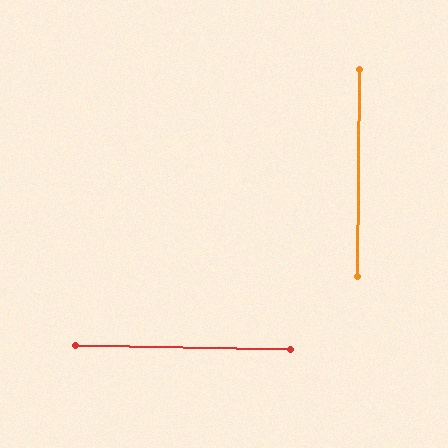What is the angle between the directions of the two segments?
Approximately 90 degrees.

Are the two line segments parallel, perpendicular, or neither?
Perpendicular — they meet at approximately 90°.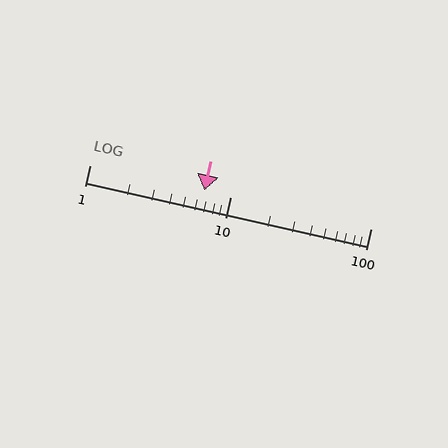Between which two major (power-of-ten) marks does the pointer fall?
The pointer is between 1 and 10.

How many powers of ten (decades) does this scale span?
The scale spans 2 decades, from 1 to 100.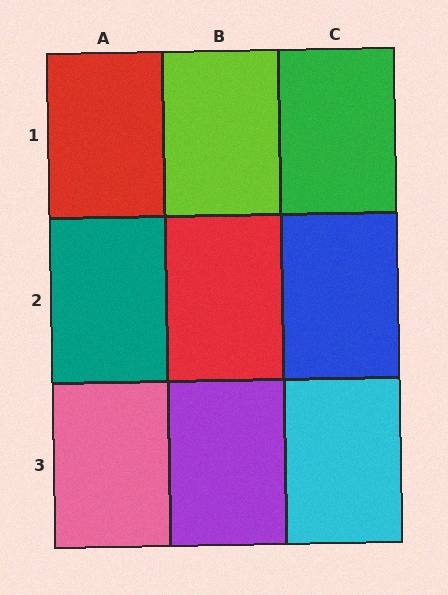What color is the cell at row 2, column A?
Teal.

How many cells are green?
1 cell is green.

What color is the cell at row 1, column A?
Red.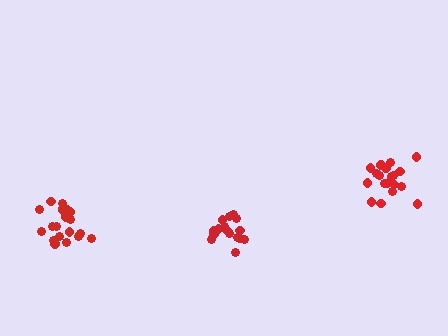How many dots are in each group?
Group 1: 16 dots, Group 2: 20 dots, Group 3: 20 dots (56 total).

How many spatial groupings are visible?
There are 3 spatial groupings.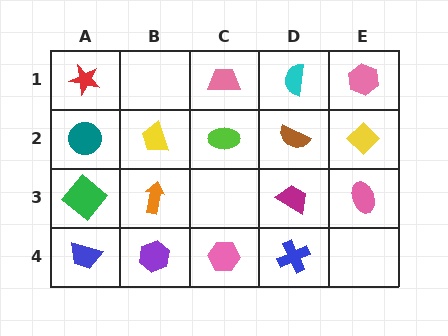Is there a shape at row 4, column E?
No, that cell is empty.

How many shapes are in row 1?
4 shapes.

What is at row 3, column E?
A pink ellipse.